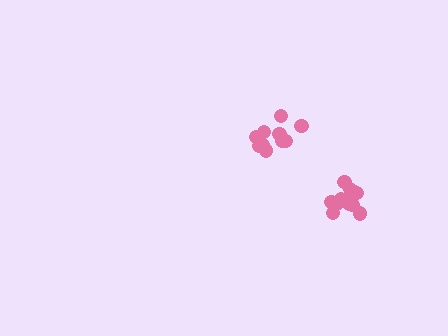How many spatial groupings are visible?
There are 2 spatial groupings.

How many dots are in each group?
Group 1: 10 dots, Group 2: 12 dots (22 total).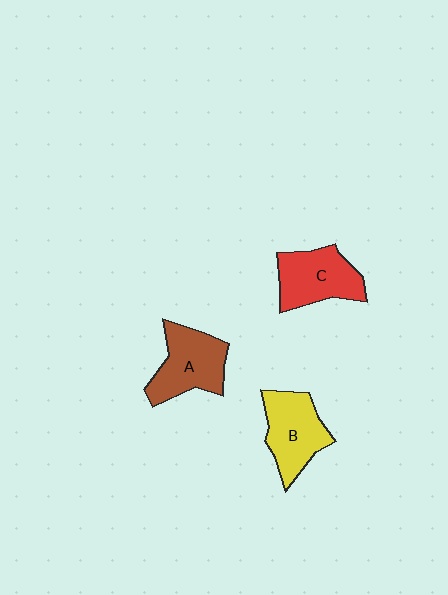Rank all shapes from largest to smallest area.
From largest to smallest: A (brown), B (yellow), C (red).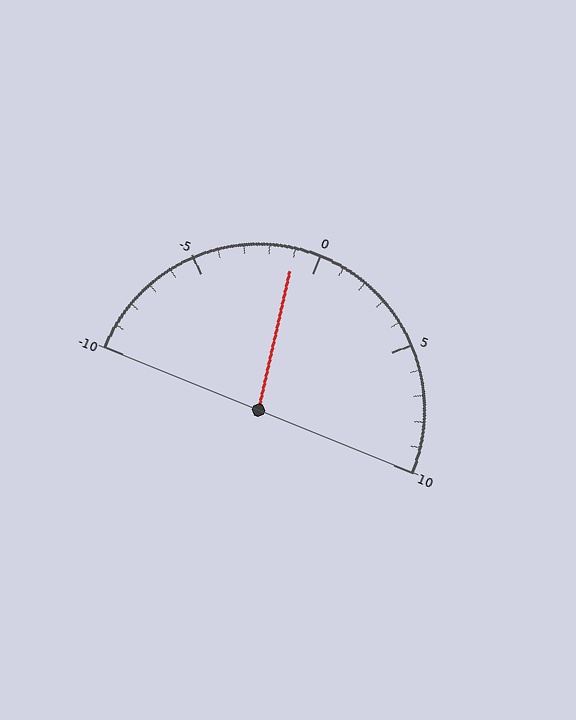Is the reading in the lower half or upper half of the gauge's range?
The reading is in the lower half of the range (-10 to 10).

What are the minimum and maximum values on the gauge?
The gauge ranges from -10 to 10.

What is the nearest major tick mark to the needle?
The nearest major tick mark is 0.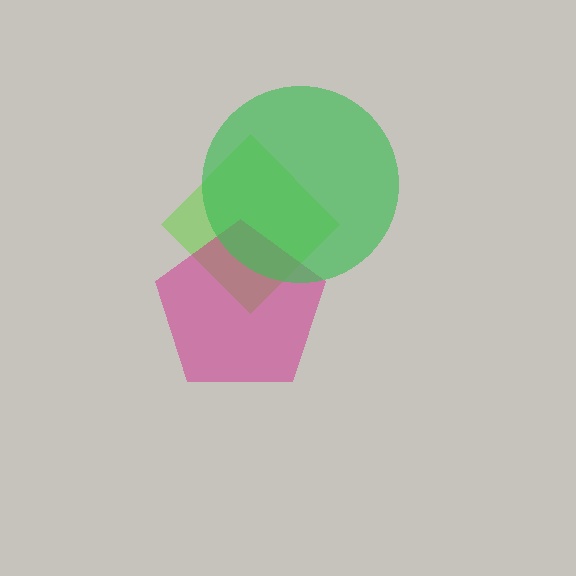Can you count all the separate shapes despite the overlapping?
Yes, there are 3 separate shapes.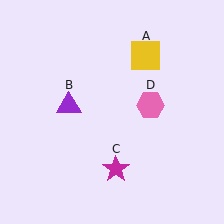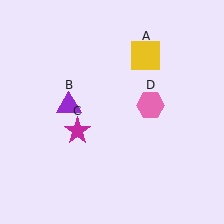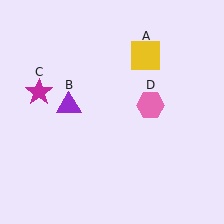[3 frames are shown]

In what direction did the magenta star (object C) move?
The magenta star (object C) moved up and to the left.